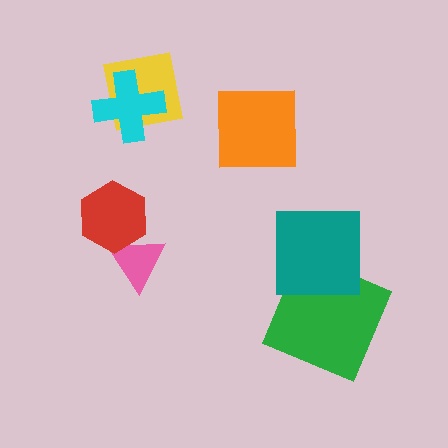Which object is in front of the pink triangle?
The red hexagon is in front of the pink triangle.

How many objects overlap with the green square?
1 object overlaps with the green square.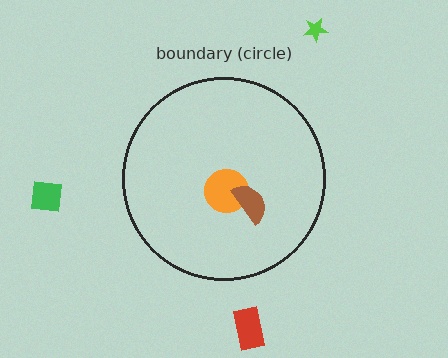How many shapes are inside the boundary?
2 inside, 3 outside.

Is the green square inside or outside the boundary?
Outside.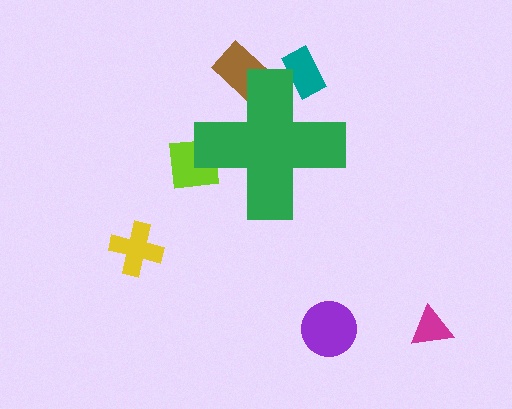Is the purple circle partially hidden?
No, the purple circle is fully visible.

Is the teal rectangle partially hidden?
Yes, the teal rectangle is partially hidden behind the green cross.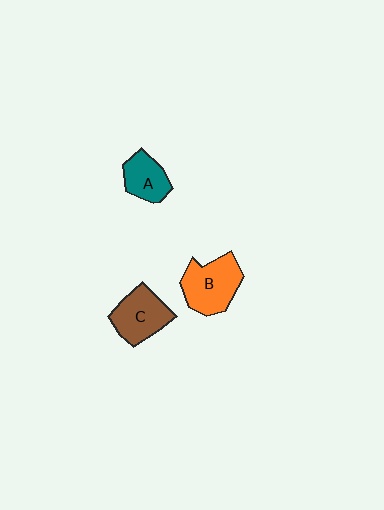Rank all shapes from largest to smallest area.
From largest to smallest: B (orange), C (brown), A (teal).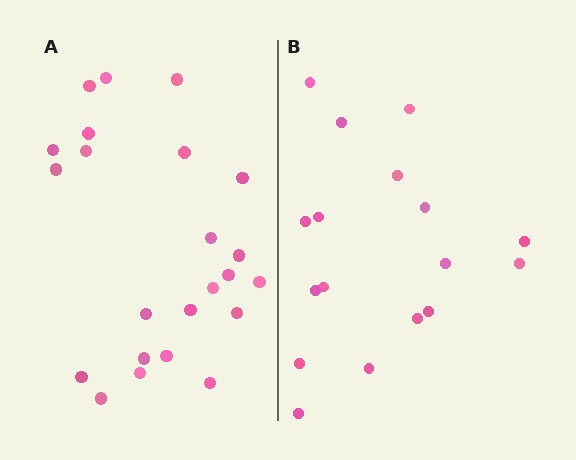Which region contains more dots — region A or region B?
Region A (the left region) has more dots.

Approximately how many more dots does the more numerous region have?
Region A has about 6 more dots than region B.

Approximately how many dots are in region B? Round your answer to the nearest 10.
About 20 dots. (The exact count is 17, which rounds to 20.)